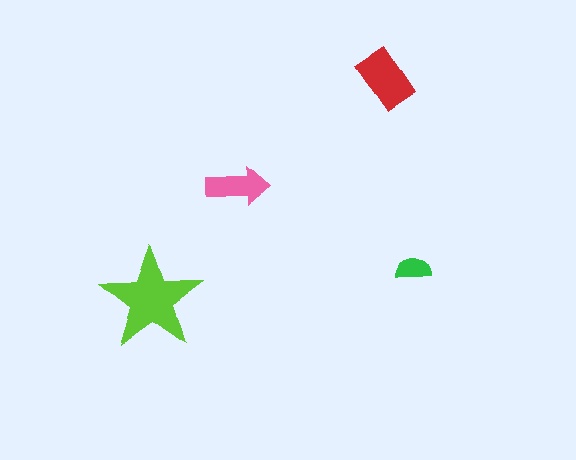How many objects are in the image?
There are 4 objects in the image.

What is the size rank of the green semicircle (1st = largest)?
4th.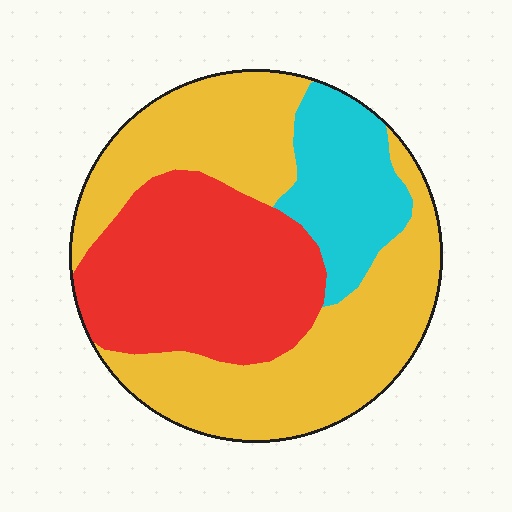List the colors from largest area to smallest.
From largest to smallest: yellow, red, cyan.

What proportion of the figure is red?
Red takes up about one third (1/3) of the figure.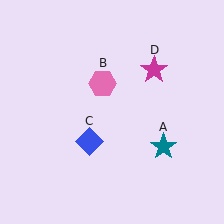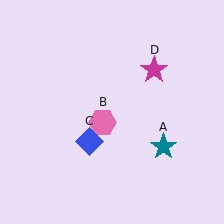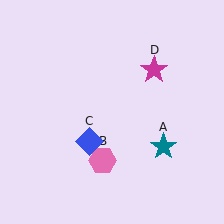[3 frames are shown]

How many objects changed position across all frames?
1 object changed position: pink hexagon (object B).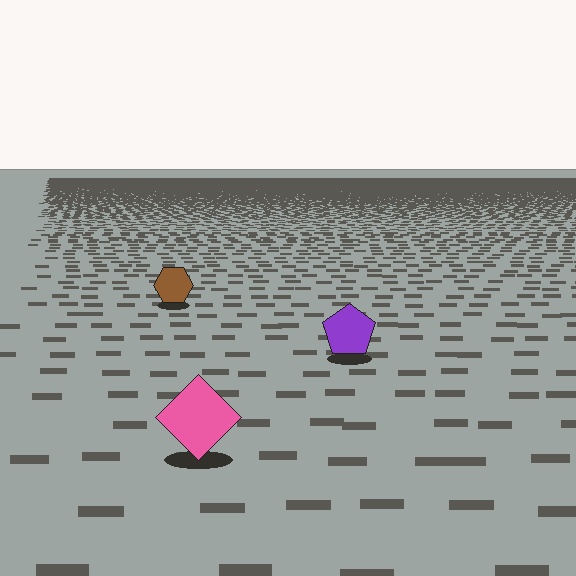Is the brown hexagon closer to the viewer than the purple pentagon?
No. The purple pentagon is closer — you can tell from the texture gradient: the ground texture is coarser near it.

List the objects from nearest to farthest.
From nearest to farthest: the pink diamond, the purple pentagon, the brown hexagon.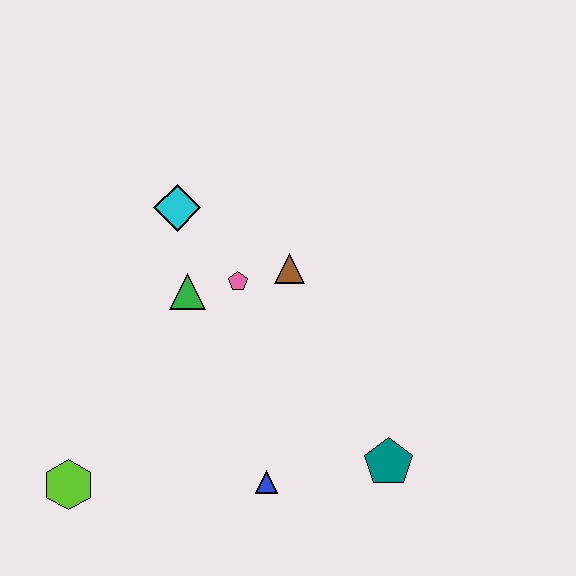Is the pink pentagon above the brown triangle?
No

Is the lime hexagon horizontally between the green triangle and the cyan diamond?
No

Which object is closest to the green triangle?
The pink pentagon is closest to the green triangle.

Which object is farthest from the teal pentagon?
The cyan diamond is farthest from the teal pentagon.